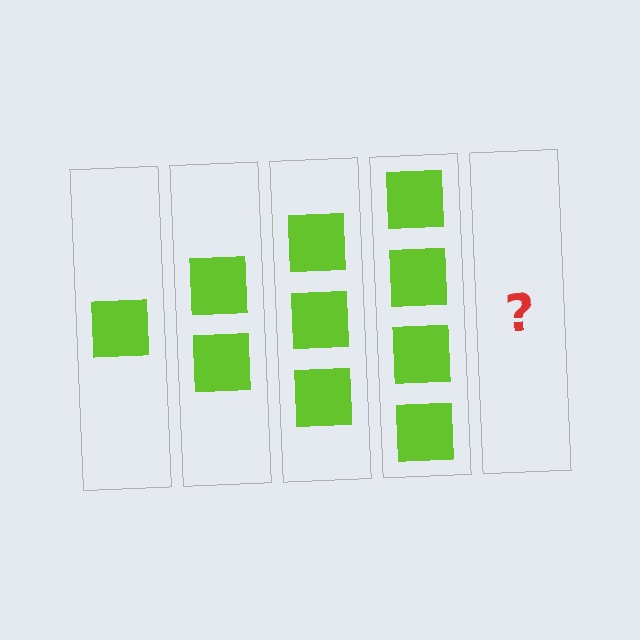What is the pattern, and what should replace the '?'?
The pattern is that each step adds one more square. The '?' should be 5 squares.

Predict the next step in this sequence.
The next step is 5 squares.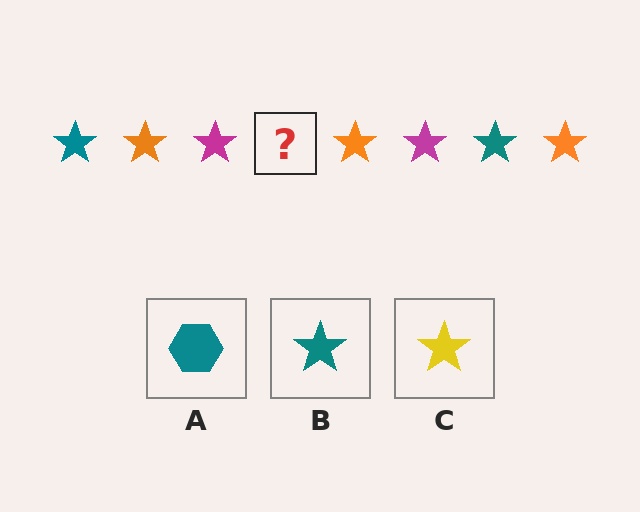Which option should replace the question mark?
Option B.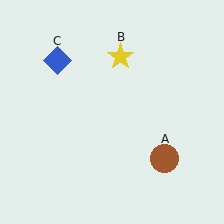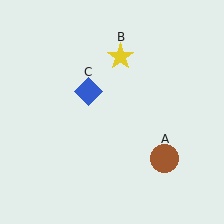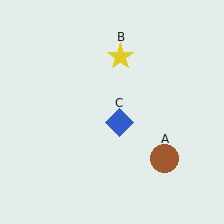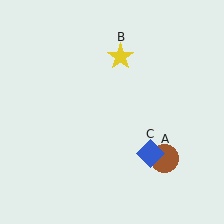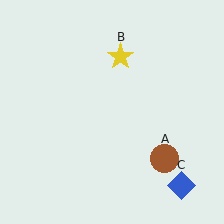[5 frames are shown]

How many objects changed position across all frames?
1 object changed position: blue diamond (object C).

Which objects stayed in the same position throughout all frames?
Brown circle (object A) and yellow star (object B) remained stationary.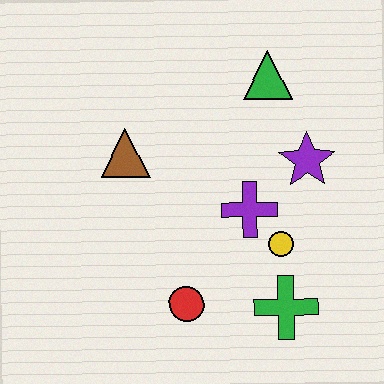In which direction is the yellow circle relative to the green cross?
The yellow circle is above the green cross.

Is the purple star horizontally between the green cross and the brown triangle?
No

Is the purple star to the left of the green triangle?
No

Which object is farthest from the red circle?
The green triangle is farthest from the red circle.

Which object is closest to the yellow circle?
The purple cross is closest to the yellow circle.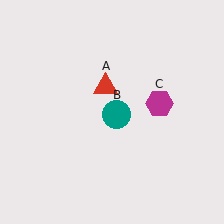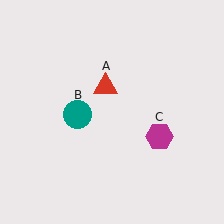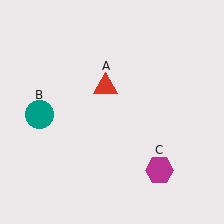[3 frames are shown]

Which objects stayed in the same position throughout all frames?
Red triangle (object A) remained stationary.